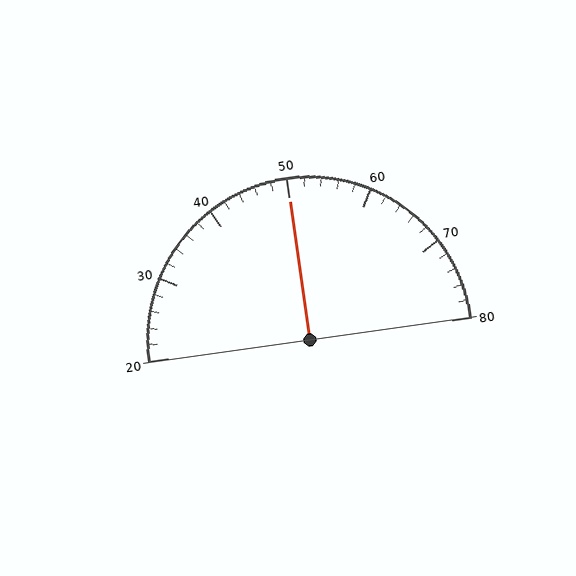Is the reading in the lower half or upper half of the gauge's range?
The reading is in the upper half of the range (20 to 80).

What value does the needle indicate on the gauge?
The needle indicates approximately 50.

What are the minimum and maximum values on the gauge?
The gauge ranges from 20 to 80.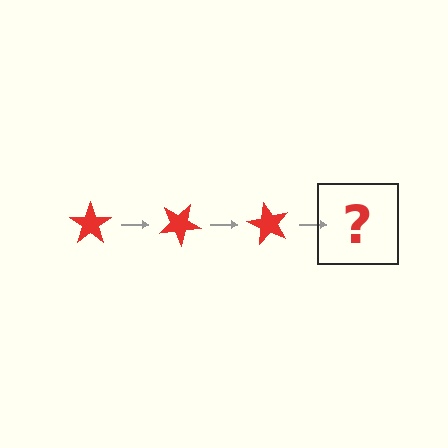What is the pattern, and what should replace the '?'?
The pattern is that the star rotates 30 degrees each step. The '?' should be a red star rotated 90 degrees.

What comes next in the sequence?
The next element should be a red star rotated 90 degrees.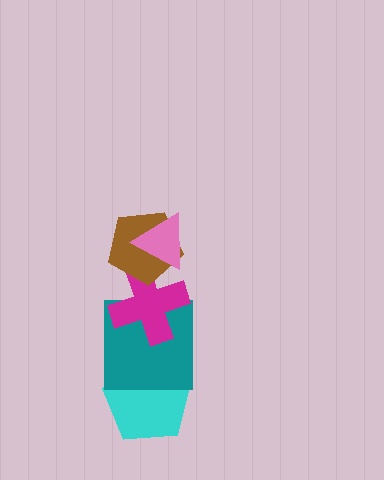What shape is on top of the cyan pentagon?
The teal square is on top of the cyan pentagon.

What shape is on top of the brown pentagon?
The pink triangle is on top of the brown pentagon.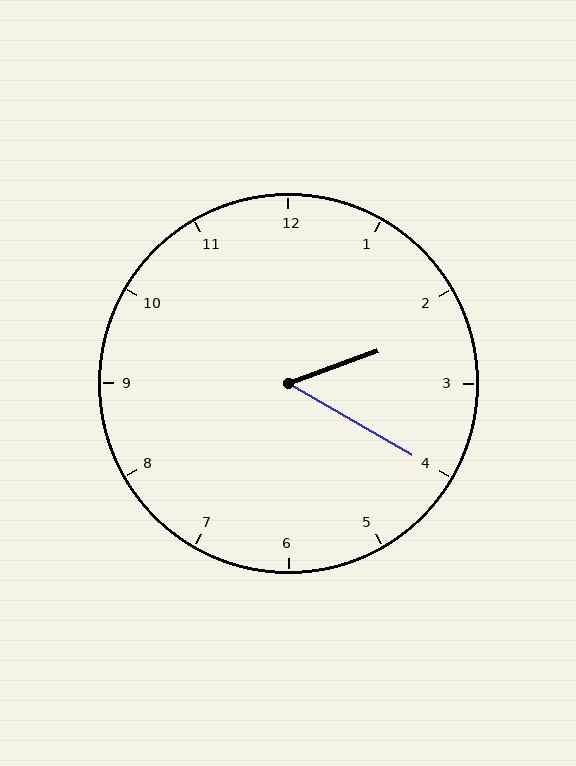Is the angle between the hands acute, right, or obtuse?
It is acute.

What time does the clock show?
2:20.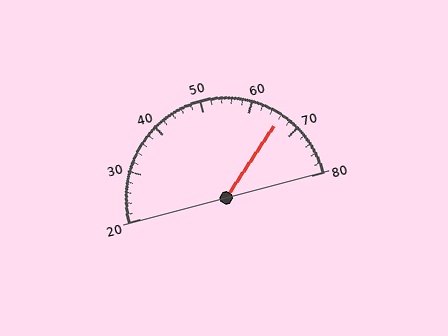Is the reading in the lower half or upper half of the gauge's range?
The reading is in the upper half of the range (20 to 80).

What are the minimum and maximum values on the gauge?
The gauge ranges from 20 to 80.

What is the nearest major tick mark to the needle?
The nearest major tick mark is 70.